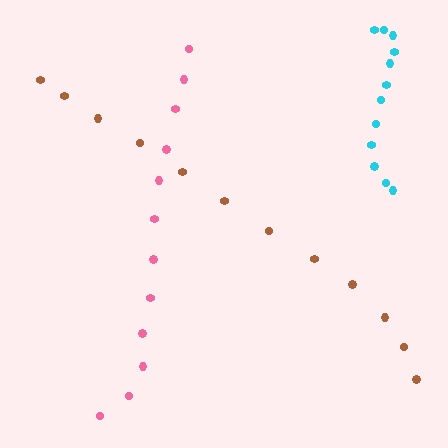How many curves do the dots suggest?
There are 3 distinct paths.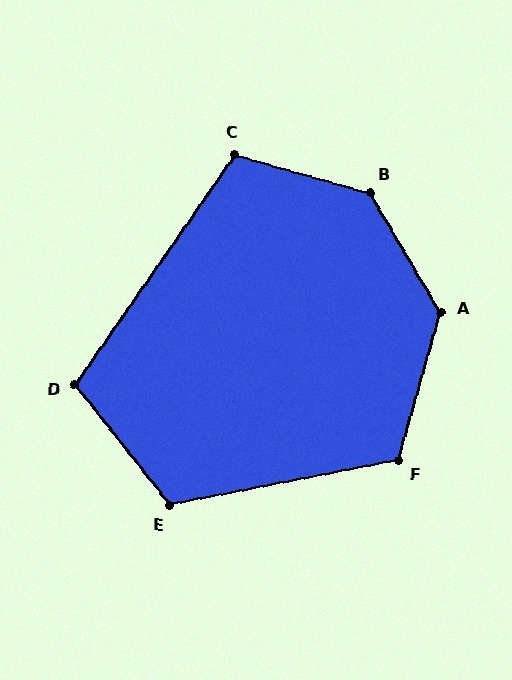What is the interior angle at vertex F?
Approximately 117 degrees (obtuse).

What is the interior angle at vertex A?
Approximately 134 degrees (obtuse).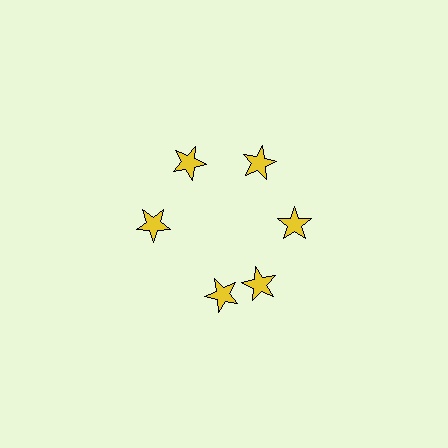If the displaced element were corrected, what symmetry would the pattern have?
It would have 6-fold rotational symmetry — the pattern would map onto itself every 60 degrees.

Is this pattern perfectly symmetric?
No. The 6 yellow stars are arranged in a ring, but one element near the 7 o'clock position is rotated out of alignment along the ring, breaking the 6-fold rotational symmetry.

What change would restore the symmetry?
The symmetry would be restored by rotating it back into even spacing with its neighbors so that all 6 stars sit at equal angles and equal distance from the center.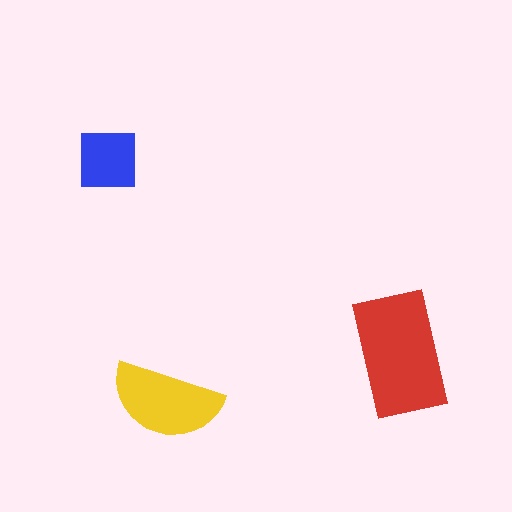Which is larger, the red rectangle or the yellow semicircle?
The red rectangle.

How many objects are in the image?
There are 3 objects in the image.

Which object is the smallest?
The blue square.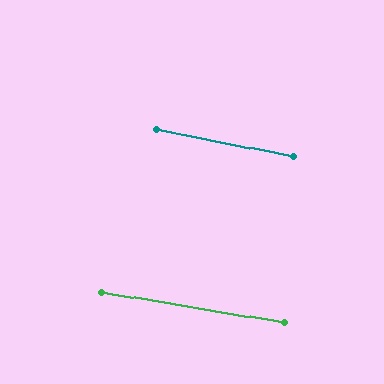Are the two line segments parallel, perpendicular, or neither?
Parallel — their directions differ by only 1.6°.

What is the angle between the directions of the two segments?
Approximately 2 degrees.